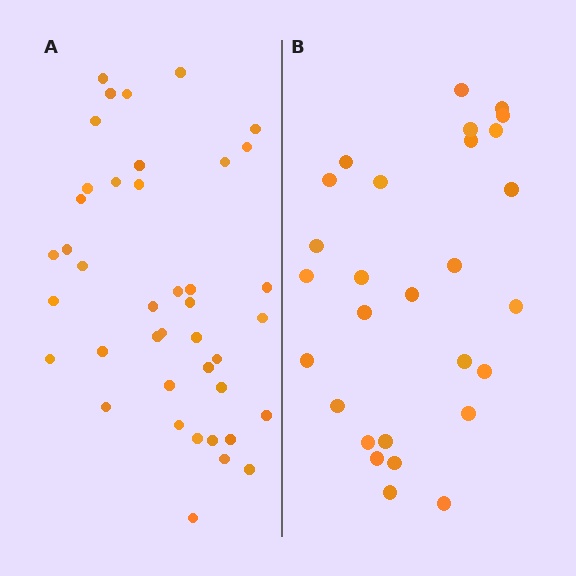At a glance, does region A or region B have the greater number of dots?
Region A (the left region) has more dots.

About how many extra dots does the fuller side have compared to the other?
Region A has approximately 15 more dots than region B.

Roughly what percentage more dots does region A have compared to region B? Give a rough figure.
About 45% more.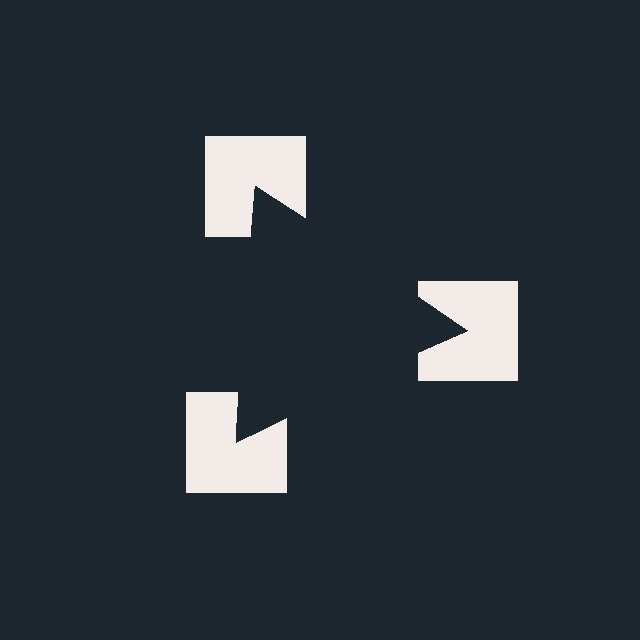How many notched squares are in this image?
There are 3 — one at each vertex of the illusory triangle.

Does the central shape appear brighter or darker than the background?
It typically appears slightly darker than the background, even though no actual brightness change is drawn.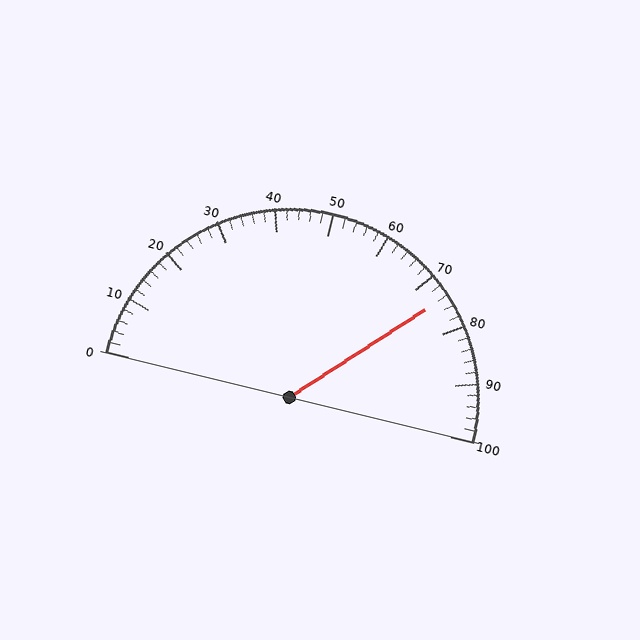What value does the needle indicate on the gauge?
The needle indicates approximately 74.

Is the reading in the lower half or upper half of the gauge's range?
The reading is in the upper half of the range (0 to 100).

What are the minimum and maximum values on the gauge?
The gauge ranges from 0 to 100.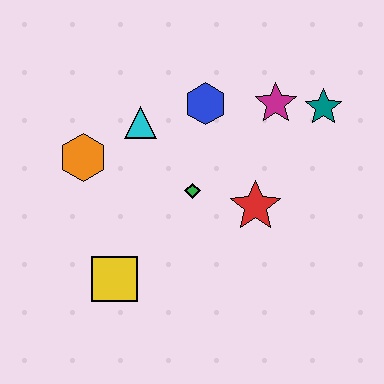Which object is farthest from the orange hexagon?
The teal star is farthest from the orange hexagon.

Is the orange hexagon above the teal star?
No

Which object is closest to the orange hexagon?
The cyan triangle is closest to the orange hexagon.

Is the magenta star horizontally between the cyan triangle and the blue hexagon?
No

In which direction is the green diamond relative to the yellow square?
The green diamond is above the yellow square.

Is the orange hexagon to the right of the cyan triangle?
No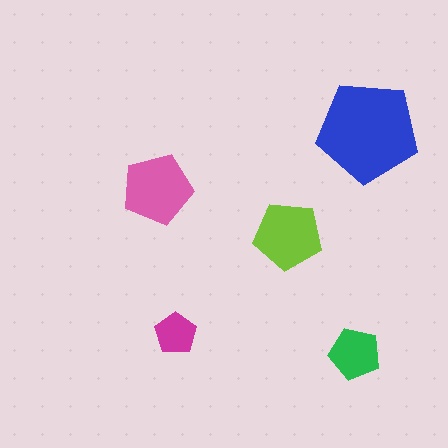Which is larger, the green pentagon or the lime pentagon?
The lime one.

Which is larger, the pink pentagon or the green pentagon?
The pink one.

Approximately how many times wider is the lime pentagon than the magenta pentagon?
About 1.5 times wider.